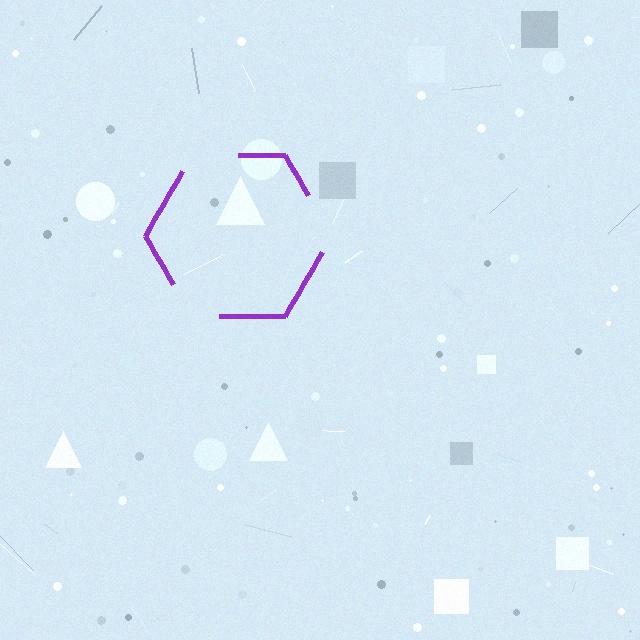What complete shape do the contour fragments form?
The contour fragments form a hexagon.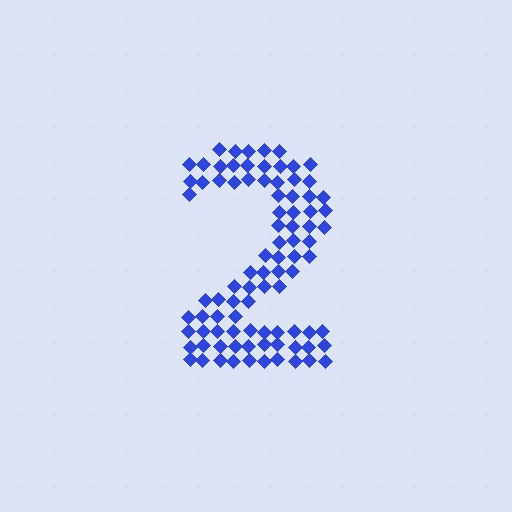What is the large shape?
The large shape is the digit 2.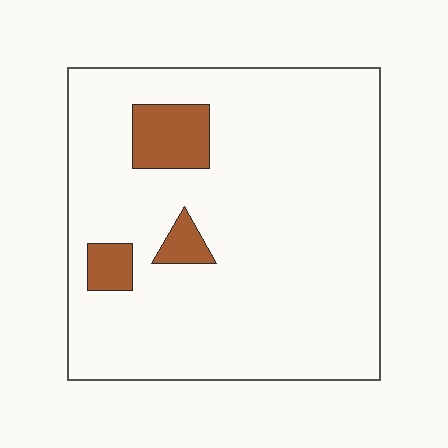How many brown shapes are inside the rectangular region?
3.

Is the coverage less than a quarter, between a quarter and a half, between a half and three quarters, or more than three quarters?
Less than a quarter.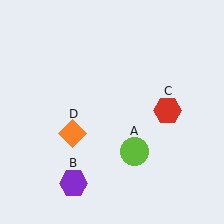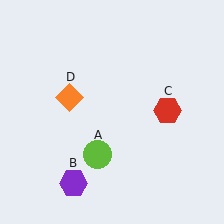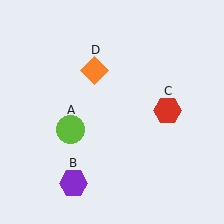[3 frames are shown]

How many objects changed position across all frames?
2 objects changed position: lime circle (object A), orange diamond (object D).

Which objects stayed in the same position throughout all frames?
Purple hexagon (object B) and red hexagon (object C) remained stationary.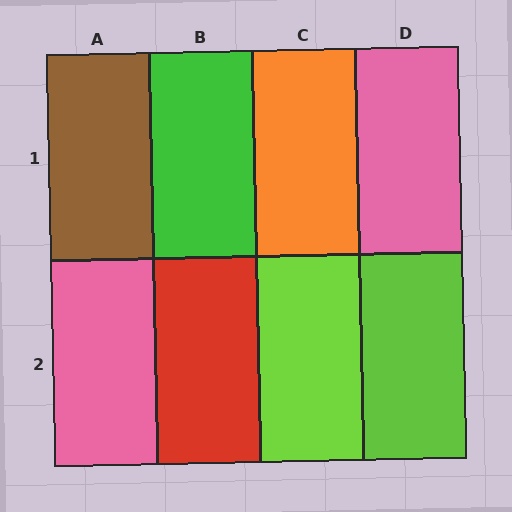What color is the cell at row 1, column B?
Green.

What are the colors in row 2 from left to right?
Pink, red, lime, lime.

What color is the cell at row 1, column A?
Brown.